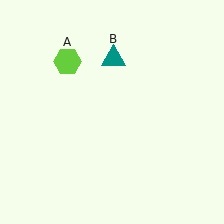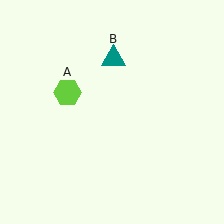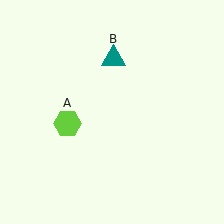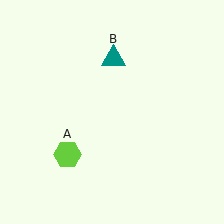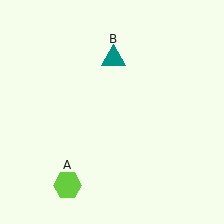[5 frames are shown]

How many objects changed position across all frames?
1 object changed position: lime hexagon (object A).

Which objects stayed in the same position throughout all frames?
Teal triangle (object B) remained stationary.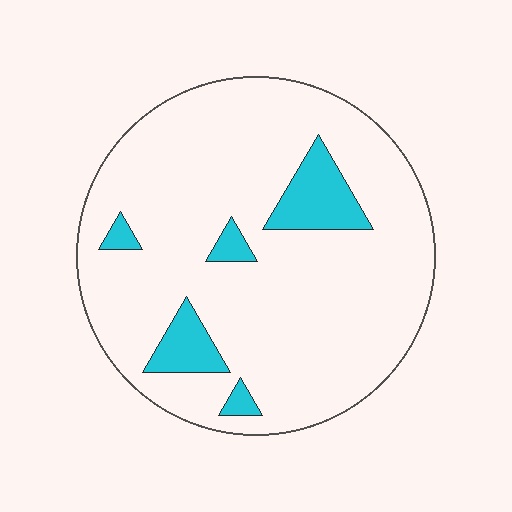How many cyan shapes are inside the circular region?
5.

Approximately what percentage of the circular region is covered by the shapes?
Approximately 10%.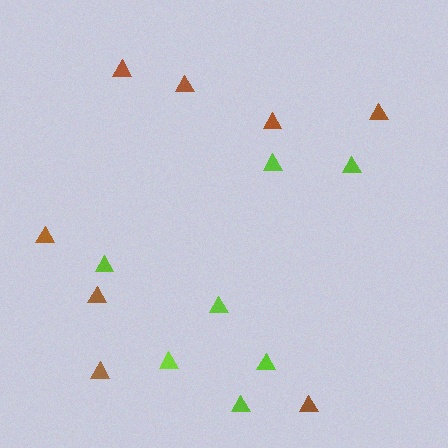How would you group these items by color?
There are 2 groups: one group of lime triangles (7) and one group of brown triangles (8).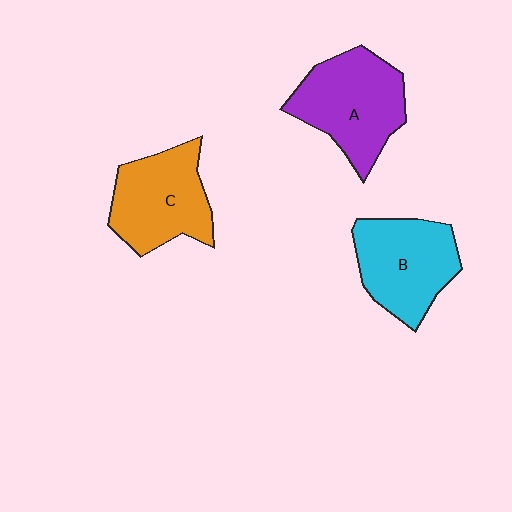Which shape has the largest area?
Shape A (purple).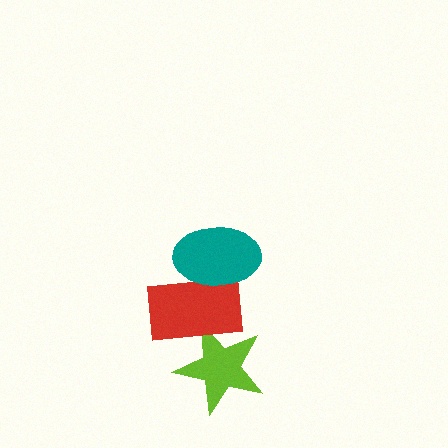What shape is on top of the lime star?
The red rectangle is on top of the lime star.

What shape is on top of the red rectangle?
The teal ellipse is on top of the red rectangle.